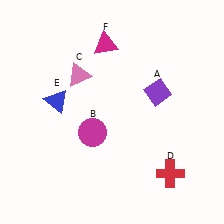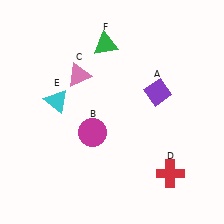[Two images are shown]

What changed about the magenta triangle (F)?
In Image 1, F is magenta. In Image 2, it changed to green.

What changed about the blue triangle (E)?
In Image 1, E is blue. In Image 2, it changed to cyan.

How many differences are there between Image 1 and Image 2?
There are 2 differences between the two images.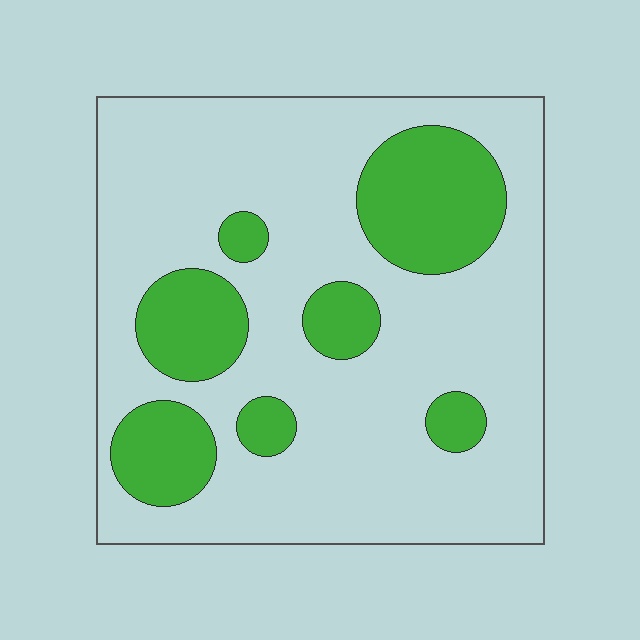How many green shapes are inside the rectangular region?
7.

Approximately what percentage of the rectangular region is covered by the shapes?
Approximately 25%.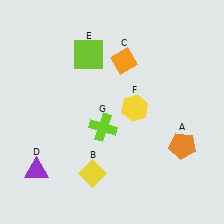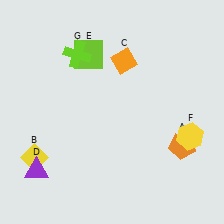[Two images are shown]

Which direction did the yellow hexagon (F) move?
The yellow hexagon (F) moved right.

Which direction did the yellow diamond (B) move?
The yellow diamond (B) moved left.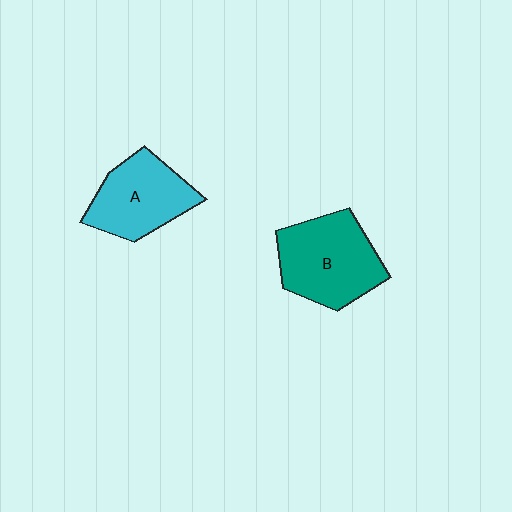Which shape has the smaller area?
Shape A (cyan).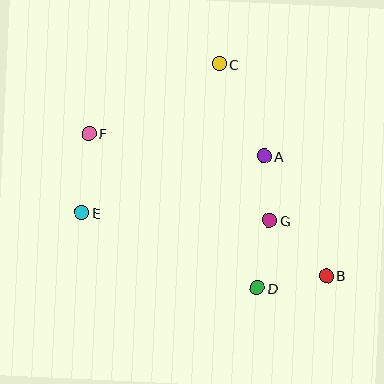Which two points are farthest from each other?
Points B and F are farthest from each other.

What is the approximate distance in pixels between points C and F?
The distance between C and F is approximately 148 pixels.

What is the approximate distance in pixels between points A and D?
The distance between A and D is approximately 132 pixels.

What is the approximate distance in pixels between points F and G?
The distance between F and G is approximately 201 pixels.